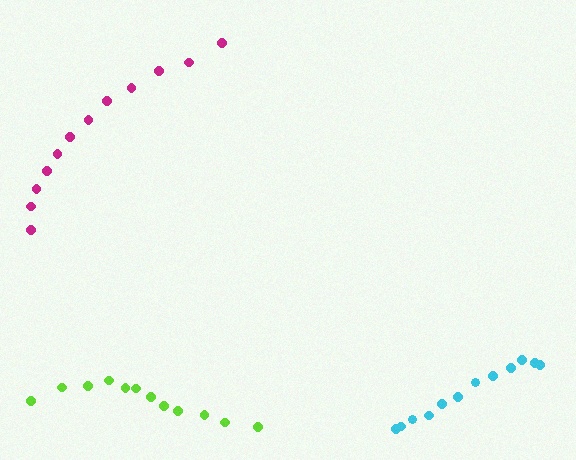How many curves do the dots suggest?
There are 3 distinct paths.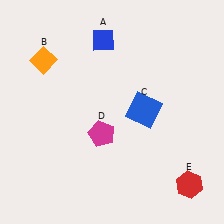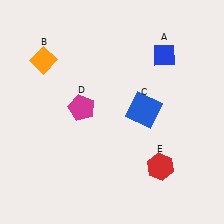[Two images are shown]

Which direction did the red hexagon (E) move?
The red hexagon (E) moved left.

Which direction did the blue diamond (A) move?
The blue diamond (A) moved right.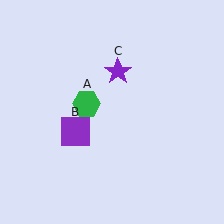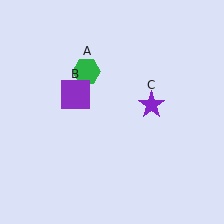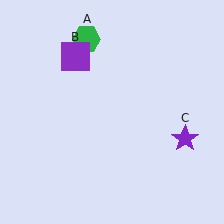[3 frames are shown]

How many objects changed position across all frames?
3 objects changed position: green hexagon (object A), purple square (object B), purple star (object C).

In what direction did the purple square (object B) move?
The purple square (object B) moved up.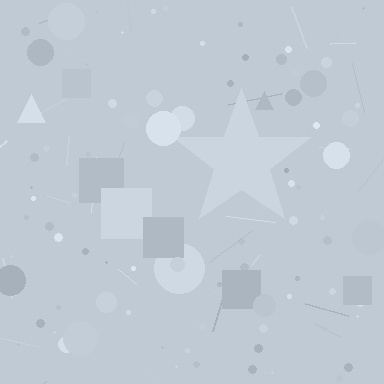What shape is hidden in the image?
A star is hidden in the image.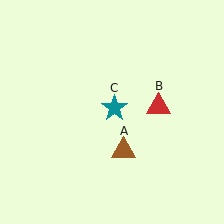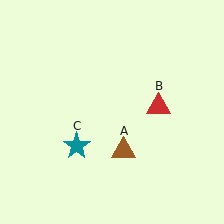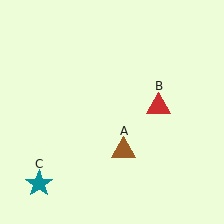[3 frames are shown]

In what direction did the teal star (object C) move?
The teal star (object C) moved down and to the left.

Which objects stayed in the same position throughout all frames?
Brown triangle (object A) and red triangle (object B) remained stationary.